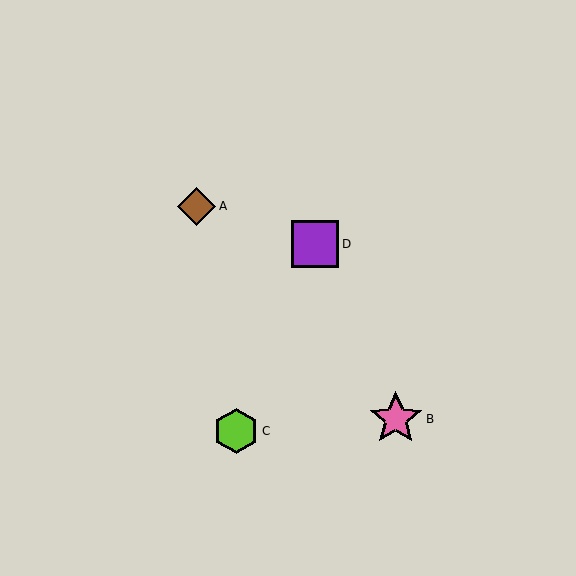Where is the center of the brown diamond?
The center of the brown diamond is at (197, 206).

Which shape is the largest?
The pink star (labeled B) is the largest.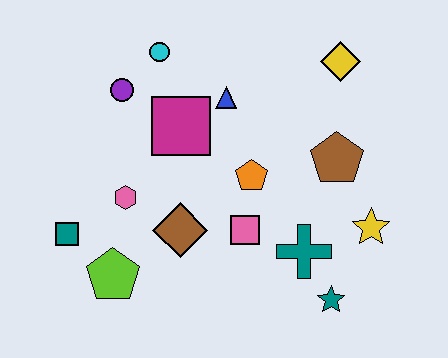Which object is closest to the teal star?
The teal cross is closest to the teal star.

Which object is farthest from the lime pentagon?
The yellow diamond is farthest from the lime pentagon.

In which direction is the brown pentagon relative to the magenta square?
The brown pentagon is to the right of the magenta square.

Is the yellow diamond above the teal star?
Yes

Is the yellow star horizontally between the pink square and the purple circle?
No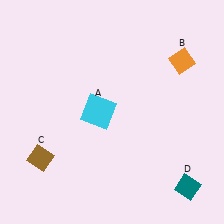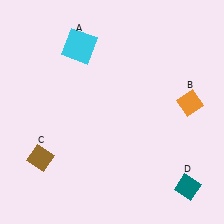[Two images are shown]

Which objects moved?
The objects that moved are: the cyan square (A), the orange diamond (B).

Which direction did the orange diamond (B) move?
The orange diamond (B) moved down.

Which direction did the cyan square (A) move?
The cyan square (A) moved up.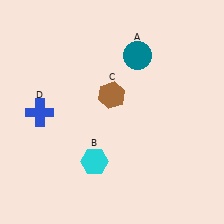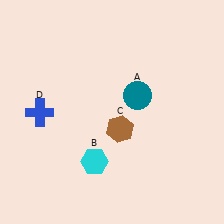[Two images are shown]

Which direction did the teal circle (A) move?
The teal circle (A) moved down.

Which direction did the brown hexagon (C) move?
The brown hexagon (C) moved down.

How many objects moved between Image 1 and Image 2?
2 objects moved between the two images.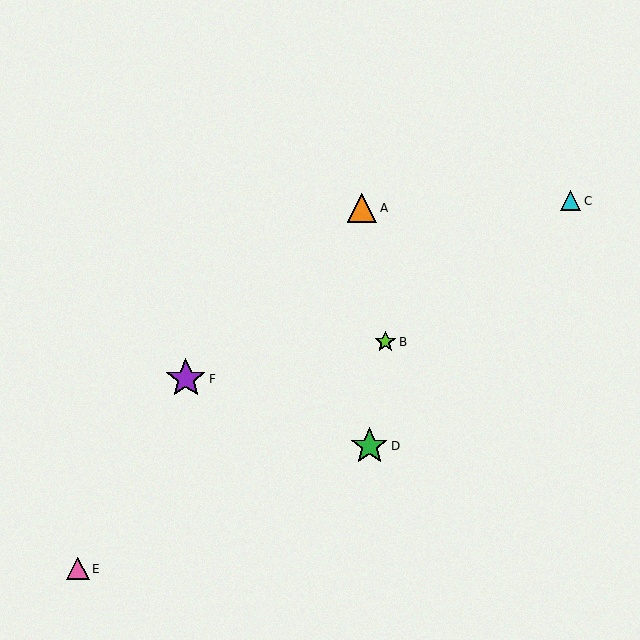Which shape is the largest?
The purple star (labeled F) is the largest.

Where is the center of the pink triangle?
The center of the pink triangle is at (78, 569).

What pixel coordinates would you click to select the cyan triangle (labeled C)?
Click at (571, 201) to select the cyan triangle C.